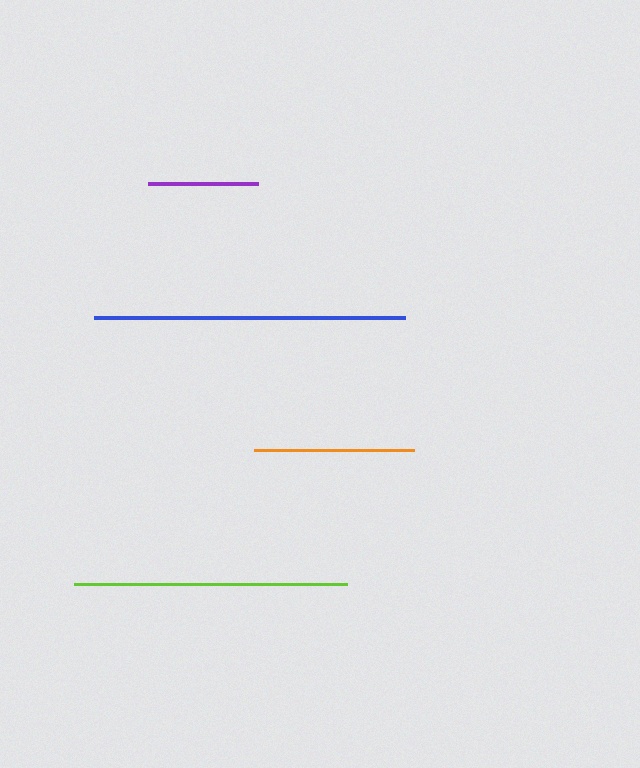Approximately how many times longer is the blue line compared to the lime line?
The blue line is approximately 1.1 times the length of the lime line.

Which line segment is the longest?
The blue line is the longest at approximately 312 pixels.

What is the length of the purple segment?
The purple segment is approximately 111 pixels long.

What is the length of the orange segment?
The orange segment is approximately 160 pixels long.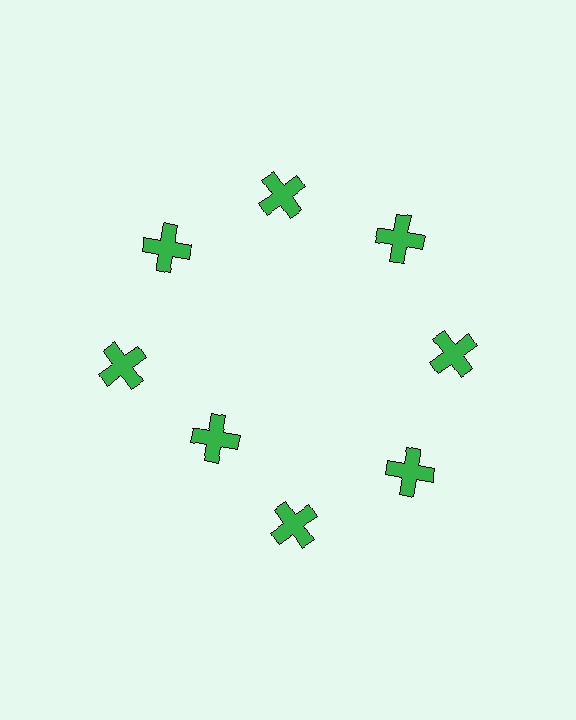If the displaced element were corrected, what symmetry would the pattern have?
It would have 8-fold rotational symmetry — the pattern would map onto itself every 45 degrees.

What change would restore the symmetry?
The symmetry would be restored by moving it outward, back onto the ring so that all 8 crosses sit at equal angles and equal distance from the center.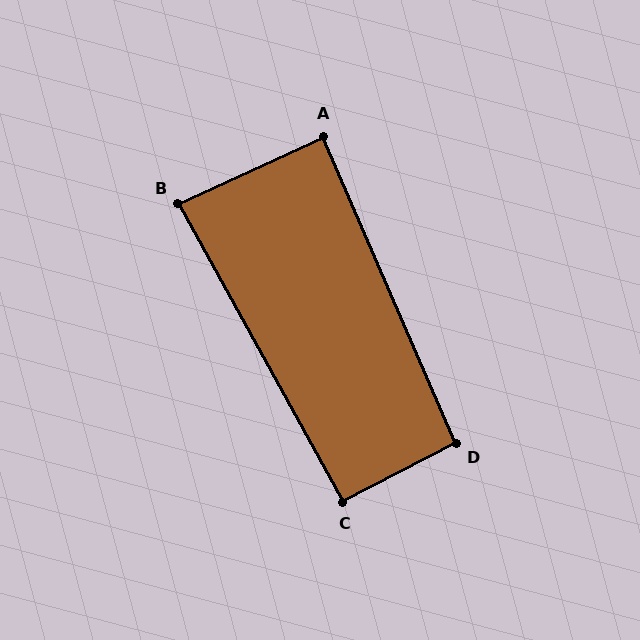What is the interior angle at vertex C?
Approximately 91 degrees (approximately right).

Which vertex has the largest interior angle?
D, at approximately 94 degrees.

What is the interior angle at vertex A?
Approximately 89 degrees (approximately right).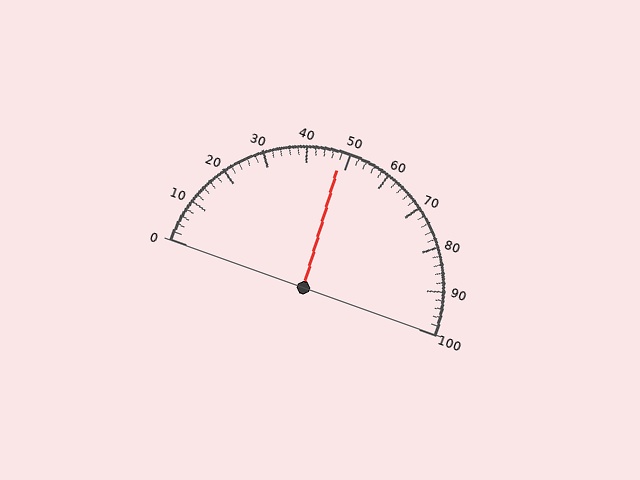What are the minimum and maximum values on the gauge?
The gauge ranges from 0 to 100.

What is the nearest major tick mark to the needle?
The nearest major tick mark is 50.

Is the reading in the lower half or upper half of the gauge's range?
The reading is in the lower half of the range (0 to 100).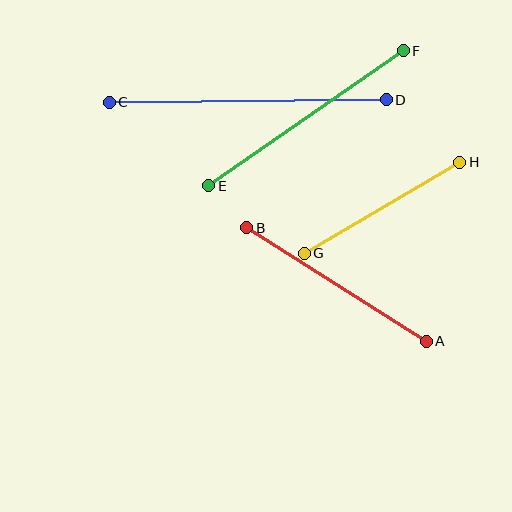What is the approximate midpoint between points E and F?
The midpoint is at approximately (306, 118) pixels.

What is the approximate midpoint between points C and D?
The midpoint is at approximately (248, 101) pixels.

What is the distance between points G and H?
The distance is approximately 180 pixels.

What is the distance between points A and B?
The distance is approximately 212 pixels.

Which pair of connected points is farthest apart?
Points C and D are farthest apart.